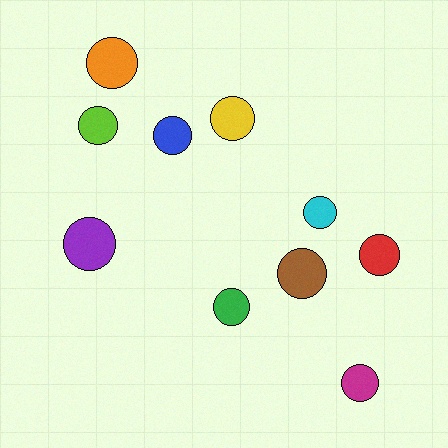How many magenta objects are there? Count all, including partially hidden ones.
There is 1 magenta object.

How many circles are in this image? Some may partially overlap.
There are 10 circles.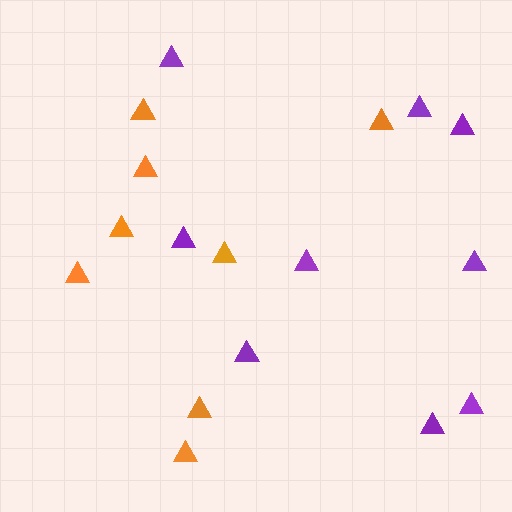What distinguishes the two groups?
There are 2 groups: one group of purple triangles (9) and one group of orange triangles (8).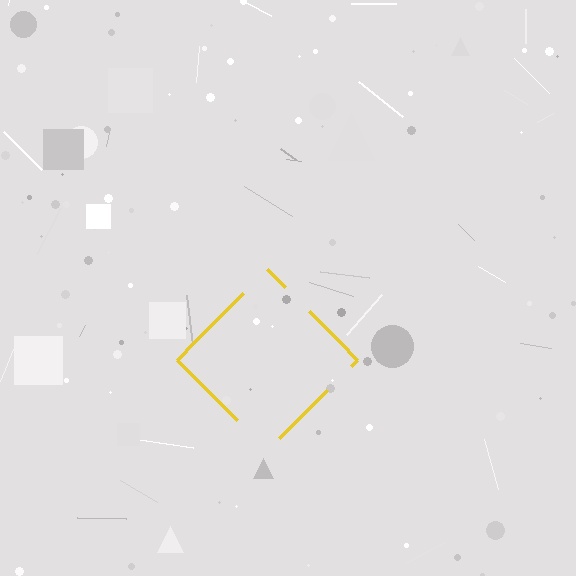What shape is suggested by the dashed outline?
The dashed outline suggests a diamond.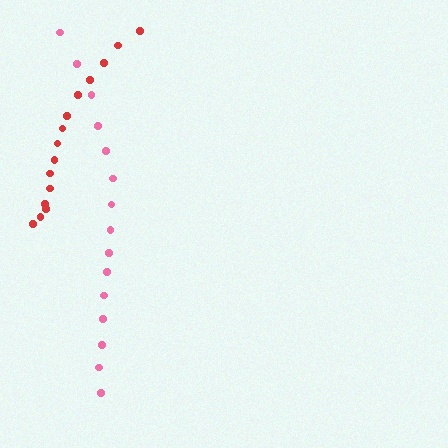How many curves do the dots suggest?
There are 2 distinct paths.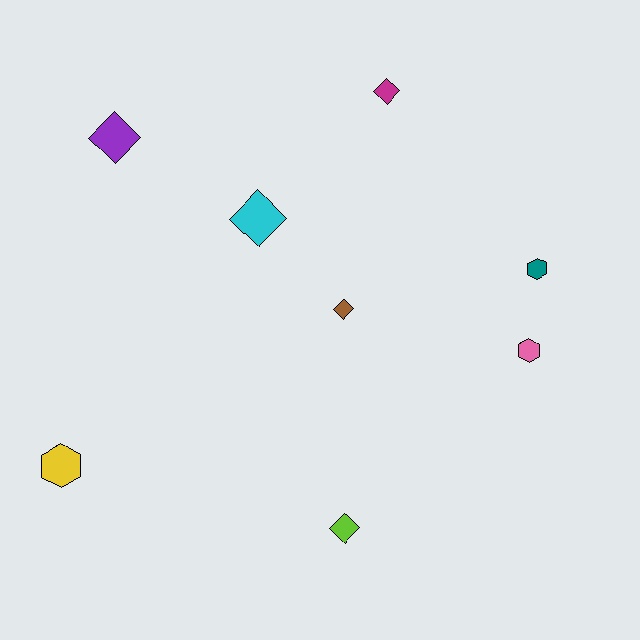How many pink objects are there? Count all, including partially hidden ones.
There is 1 pink object.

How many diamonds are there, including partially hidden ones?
There are 5 diamonds.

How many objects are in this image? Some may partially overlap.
There are 8 objects.